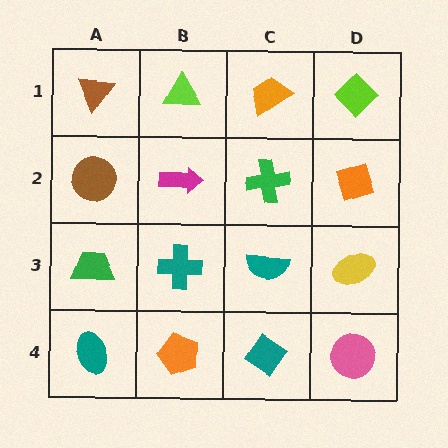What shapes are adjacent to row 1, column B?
A magenta arrow (row 2, column B), a brown triangle (row 1, column A), an orange trapezoid (row 1, column C).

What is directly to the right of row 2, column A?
A magenta arrow.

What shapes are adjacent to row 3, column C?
A green cross (row 2, column C), a teal diamond (row 4, column C), a teal cross (row 3, column B), a yellow ellipse (row 3, column D).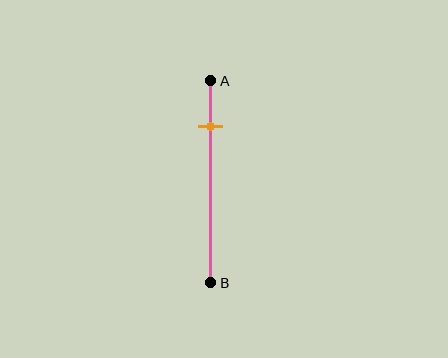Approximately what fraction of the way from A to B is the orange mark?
The orange mark is approximately 25% of the way from A to B.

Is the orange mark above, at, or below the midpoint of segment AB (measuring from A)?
The orange mark is above the midpoint of segment AB.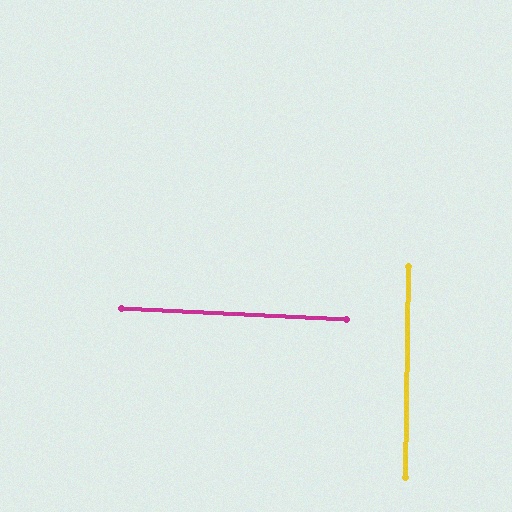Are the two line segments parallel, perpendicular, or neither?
Perpendicular — they meet at approximately 88°.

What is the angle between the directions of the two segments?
Approximately 88 degrees.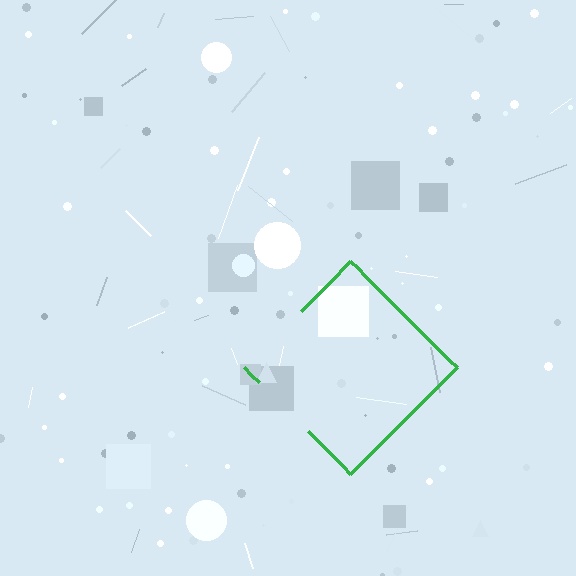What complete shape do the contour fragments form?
The contour fragments form a diamond.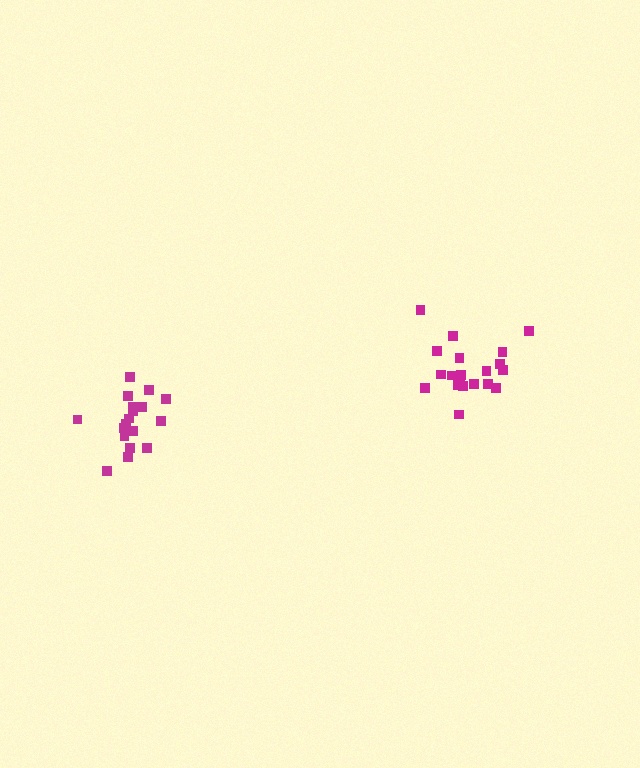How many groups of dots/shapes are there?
There are 2 groups.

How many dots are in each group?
Group 1: 20 dots, Group 2: 18 dots (38 total).